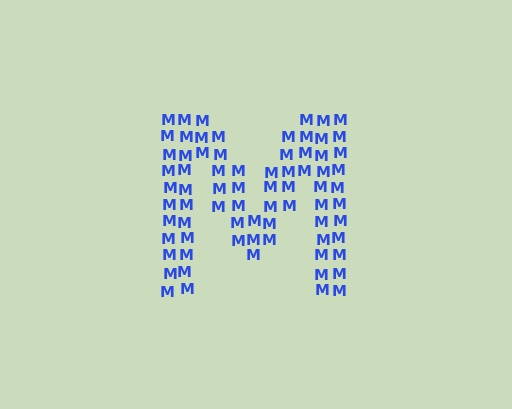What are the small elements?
The small elements are letter M's.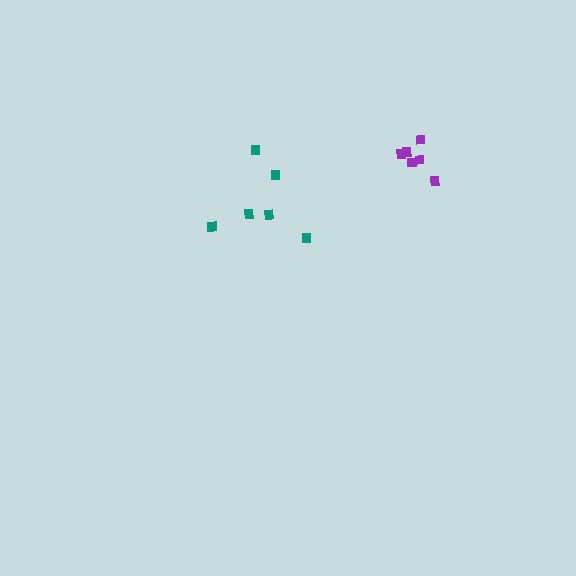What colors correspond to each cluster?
The clusters are colored: purple, teal.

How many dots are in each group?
Group 1: 6 dots, Group 2: 6 dots (12 total).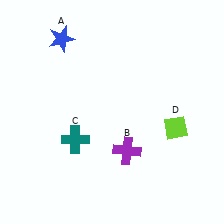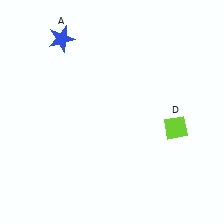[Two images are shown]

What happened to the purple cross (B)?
The purple cross (B) was removed in Image 2. It was in the bottom-right area of Image 1.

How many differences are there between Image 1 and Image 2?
There are 2 differences between the two images.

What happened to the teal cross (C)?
The teal cross (C) was removed in Image 2. It was in the bottom-left area of Image 1.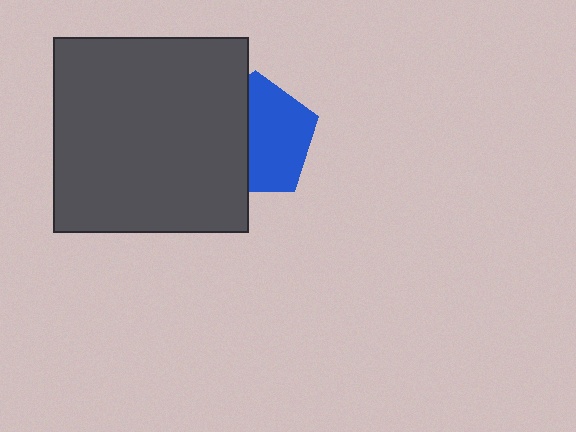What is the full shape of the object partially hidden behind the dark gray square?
The partially hidden object is a blue pentagon.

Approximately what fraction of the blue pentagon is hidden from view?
Roughly 44% of the blue pentagon is hidden behind the dark gray square.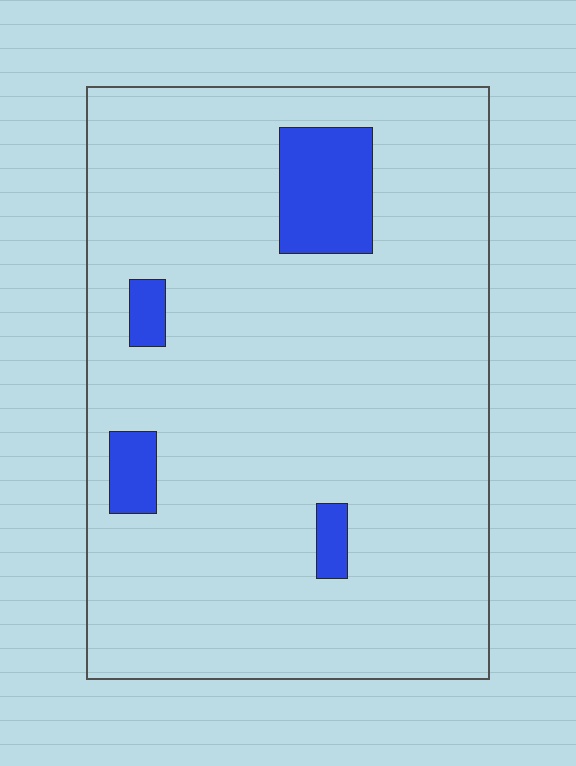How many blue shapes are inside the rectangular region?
4.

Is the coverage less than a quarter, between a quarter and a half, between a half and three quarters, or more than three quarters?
Less than a quarter.